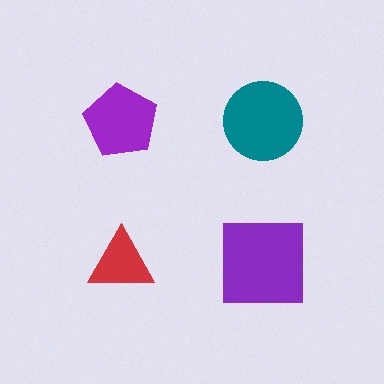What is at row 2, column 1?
A red triangle.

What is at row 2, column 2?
A purple square.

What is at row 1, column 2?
A teal circle.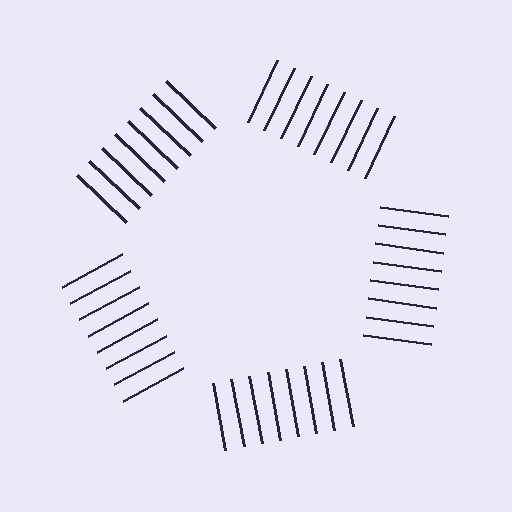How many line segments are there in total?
40 — 8 along each of the 5 edges.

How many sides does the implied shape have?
5 sides — the line-ends trace a pentagon.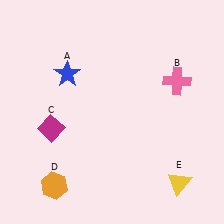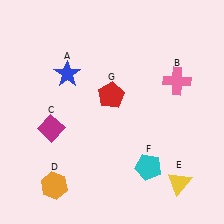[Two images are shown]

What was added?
A cyan pentagon (F), a red pentagon (G) were added in Image 2.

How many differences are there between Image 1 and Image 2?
There are 2 differences between the two images.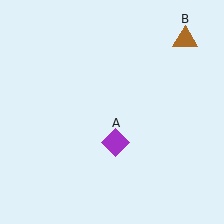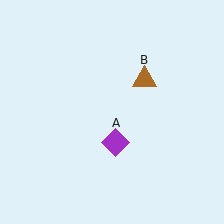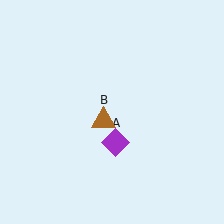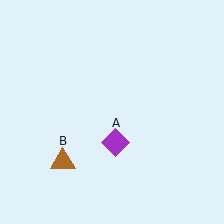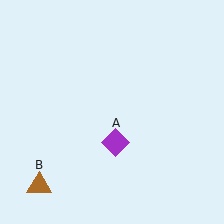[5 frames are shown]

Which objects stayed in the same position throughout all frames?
Purple diamond (object A) remained stationary.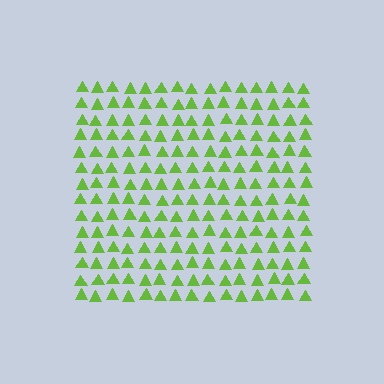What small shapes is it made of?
It is made of small triangles.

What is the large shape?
The large shape is a square.